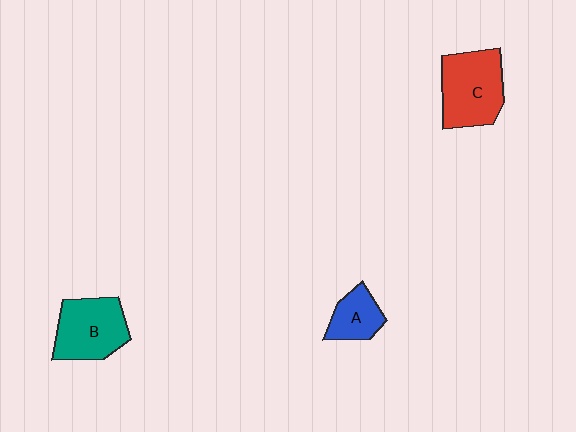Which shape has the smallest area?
Shape A (blue).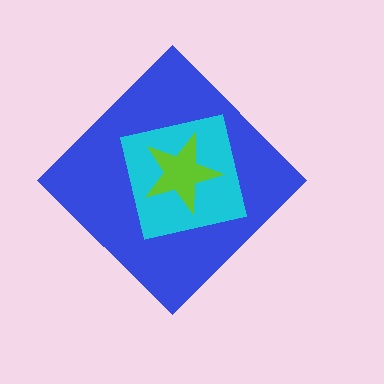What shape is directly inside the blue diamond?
The cyan square.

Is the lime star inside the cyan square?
Yes.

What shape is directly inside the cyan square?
The lime star.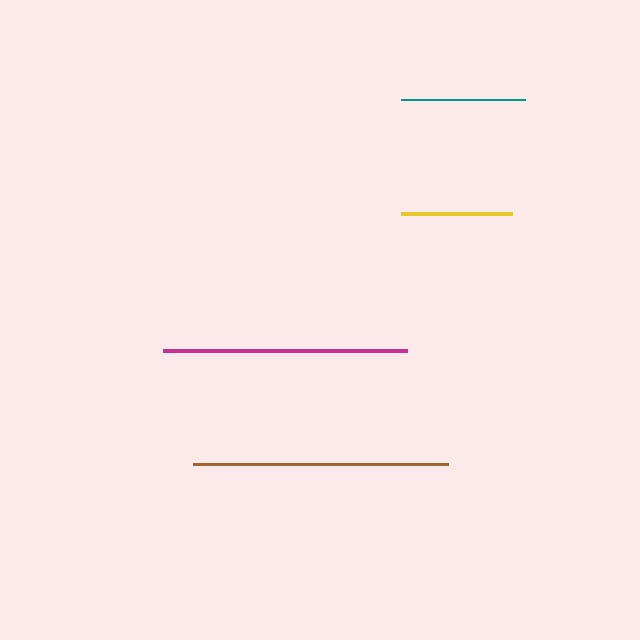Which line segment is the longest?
The brown line is the longest at approximately 255 pixels.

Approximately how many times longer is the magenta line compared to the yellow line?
The magenta line is approximately 2.2 times the length of the yellow line.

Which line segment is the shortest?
The yellow line is the shortest at approximately 111 pixels.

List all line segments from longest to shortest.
From longest to shortest: brown, magenta, teal, yellow.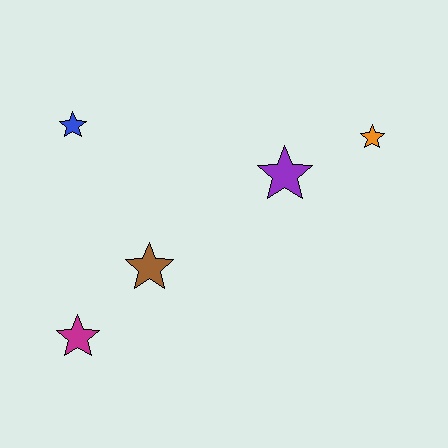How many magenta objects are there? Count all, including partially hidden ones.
There is 1 magenta object.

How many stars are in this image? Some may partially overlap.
There are 5 stars.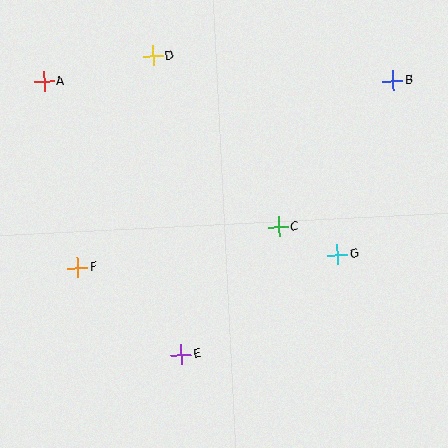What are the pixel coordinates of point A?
Point A is at (44, 82).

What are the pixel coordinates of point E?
Point E is at (181, 354).